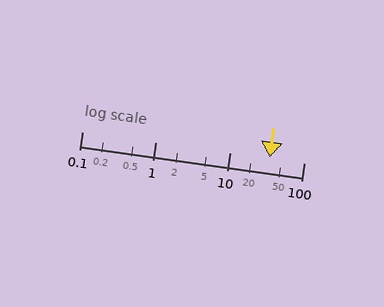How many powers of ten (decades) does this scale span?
The scale spans 3 decades, from 0.1 to 100.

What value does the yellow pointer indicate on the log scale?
The pointer indicates approximately 35.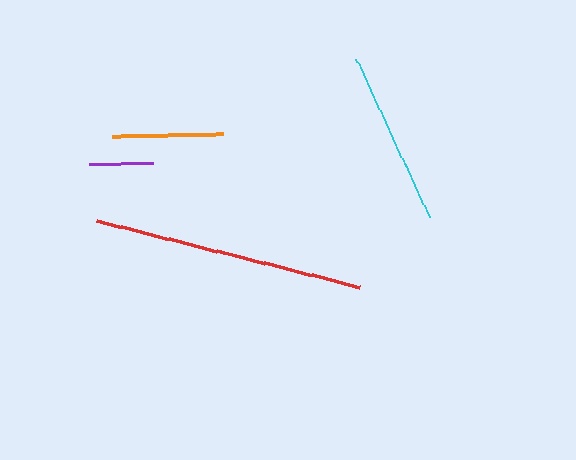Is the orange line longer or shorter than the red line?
The red line is longer than the orange line.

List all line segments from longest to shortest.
From longest to shortest: red, cyan, orange, purple.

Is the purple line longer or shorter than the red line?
The red line is longer than the purple line.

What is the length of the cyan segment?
The cyan segment is approximately 174 pixels long.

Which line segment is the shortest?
The purple line is the shortest at approximately 64 pixels.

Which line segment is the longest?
The red line is the longest at approximately 271 pixels.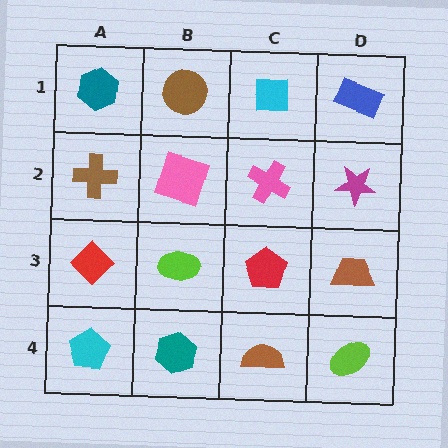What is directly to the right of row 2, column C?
A magenta star.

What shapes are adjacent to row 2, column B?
A brown circle (row 1, column B), a lime ellipse (row 3, column B), a brown cross (row 2, column A), a pink cross (row 2, column C).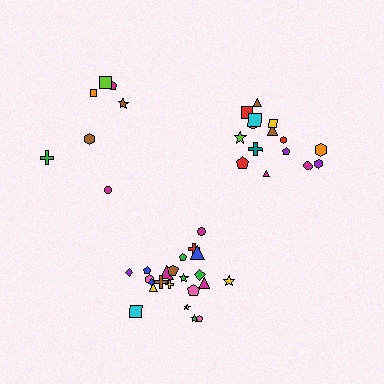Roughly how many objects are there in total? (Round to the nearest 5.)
Roughly 45 objects in total.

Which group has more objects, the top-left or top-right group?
The top-right group.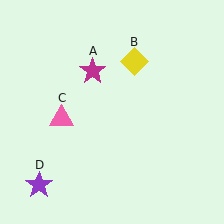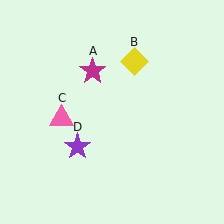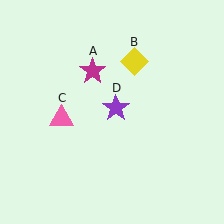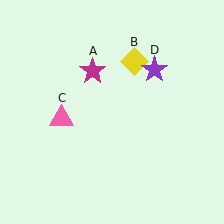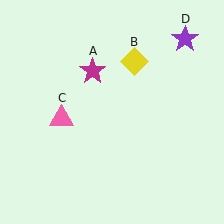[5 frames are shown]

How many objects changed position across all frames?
1 object changed position: purple star (object D).